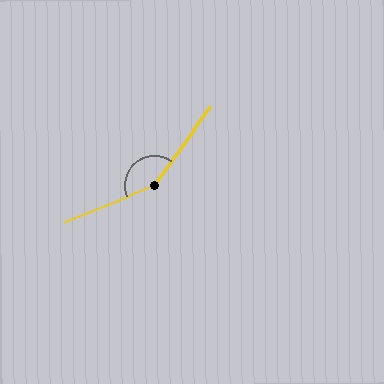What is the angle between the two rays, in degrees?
Approximately 148 degrees.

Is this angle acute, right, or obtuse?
It is obtuse.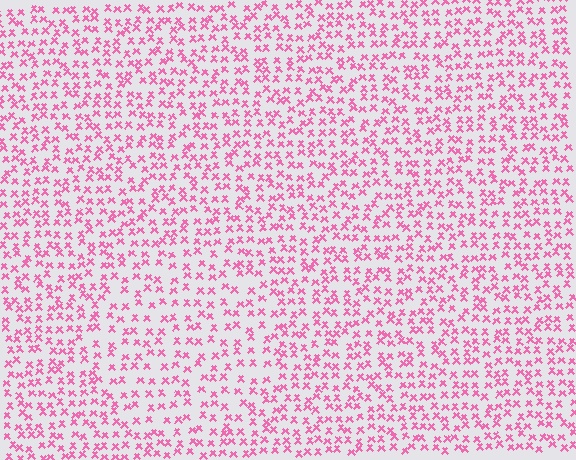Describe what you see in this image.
The image contains small pink elements arranged at two different densities. A circle-shaped region is visible where the elements are less densely packed than the surrounding area.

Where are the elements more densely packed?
The elements are more densely packed outside the circle boundary.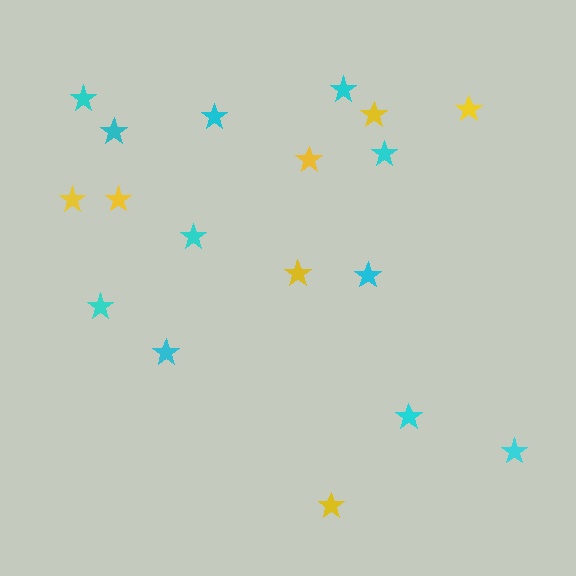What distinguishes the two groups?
There are 2 groups: one group of yellow stars (7) and one group of cyan stars (11).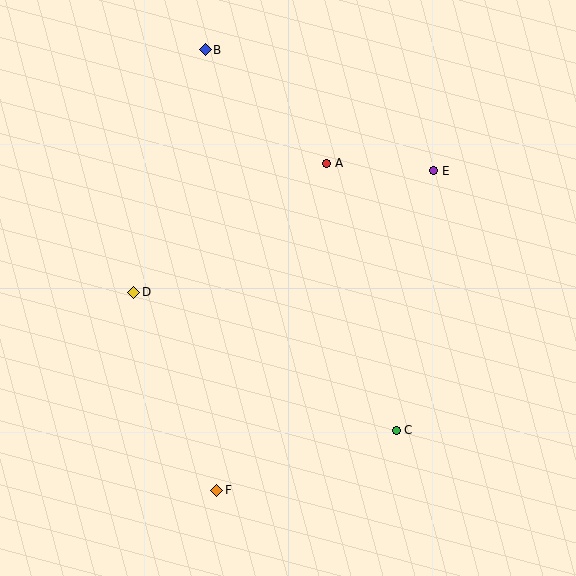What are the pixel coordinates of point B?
Point B is at (205, 50).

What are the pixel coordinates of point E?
Point E is at (434, 171).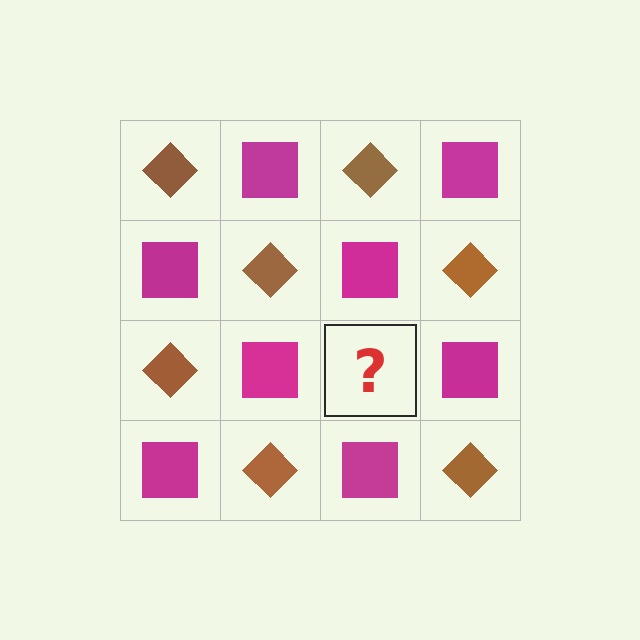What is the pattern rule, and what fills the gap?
The rule is that it alternates brown diamond and magenta square in a checkerboard pattern. The gap should be filled with a brown diamond.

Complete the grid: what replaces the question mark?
The question mark should be replaced with a brown diamond.